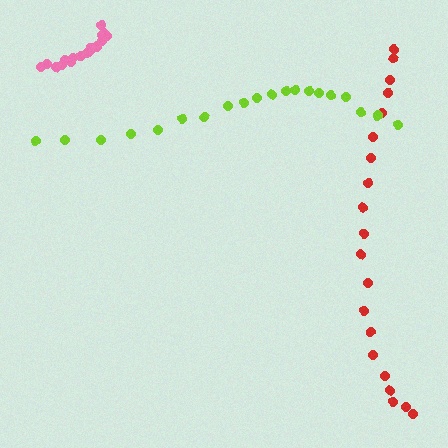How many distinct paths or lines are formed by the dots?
There are 3 distinct paths.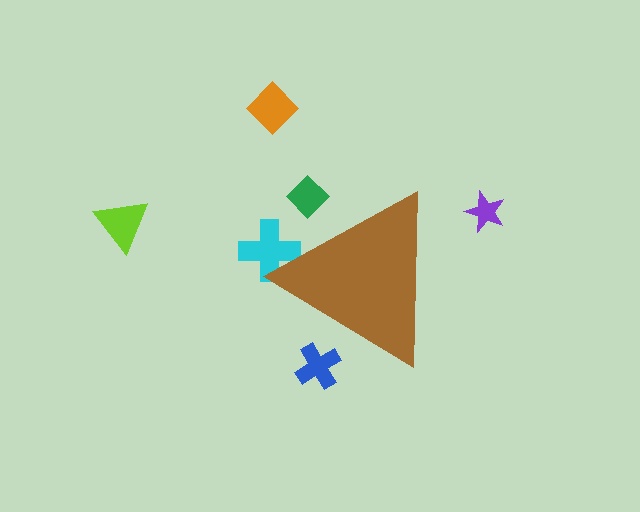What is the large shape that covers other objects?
A brown triangle.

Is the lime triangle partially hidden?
No, the lime triangle is fully visible.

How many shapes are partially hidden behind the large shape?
3 shapes are partially hidden.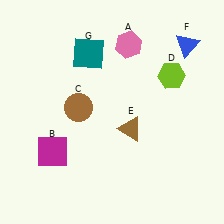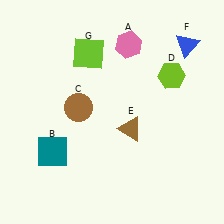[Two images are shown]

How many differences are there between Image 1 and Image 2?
There are 2 differences between the two images.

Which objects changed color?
B changed from magenta to teal. G changed from teal to lime.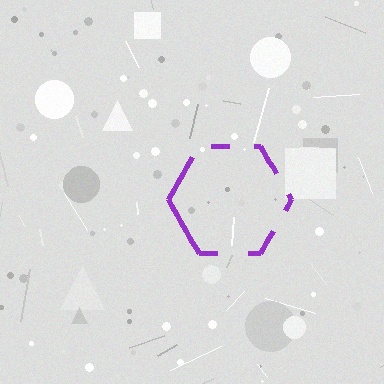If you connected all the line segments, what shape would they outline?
They would outline a hexagon.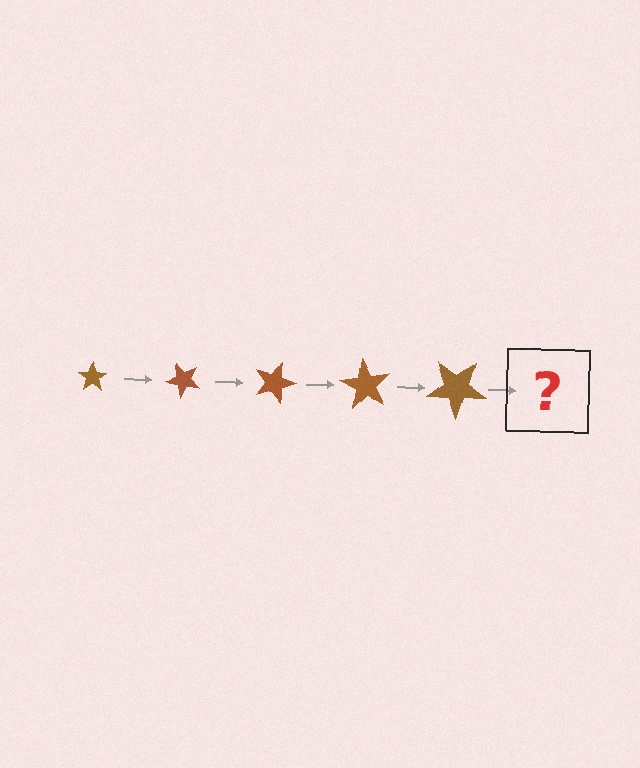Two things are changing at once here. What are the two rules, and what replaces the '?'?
The two rules are that the star grows larger each step and it rotates 45 degrees each step. The '?' should be a star, larger than the previous one and rotated 225 degrees from the start.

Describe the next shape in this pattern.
It should be a star, larger than the previous one and rotated 225 degrees from the start.